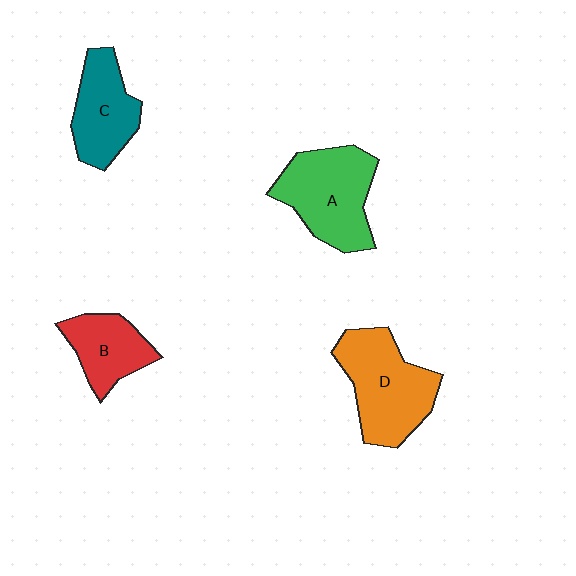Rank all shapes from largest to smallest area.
From largest to smallest: D (orange), A (green), C (teal), B (red).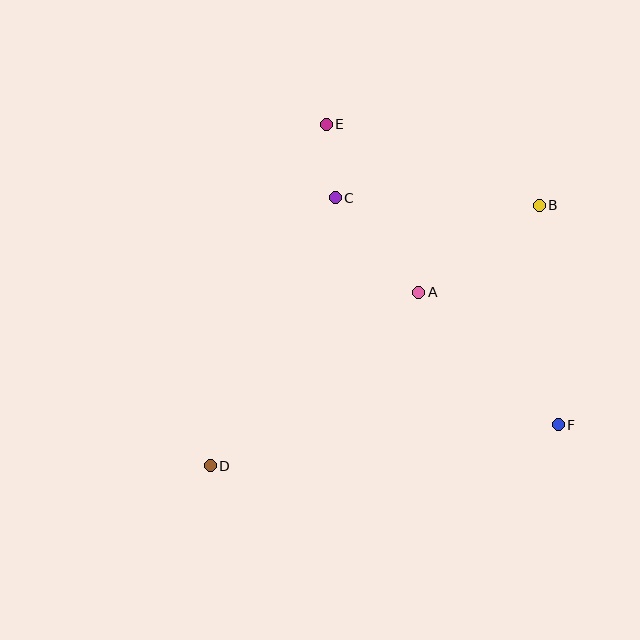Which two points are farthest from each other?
Points B and D are farthest from each other.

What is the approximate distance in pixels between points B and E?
The distance between B and E is approximately 228 pixels.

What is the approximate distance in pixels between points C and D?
The distance between C and D is approximately 296 pixels.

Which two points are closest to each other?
Points C and E are closest to each other.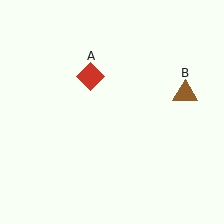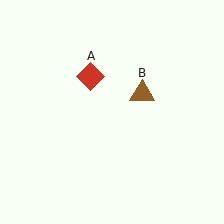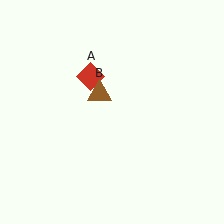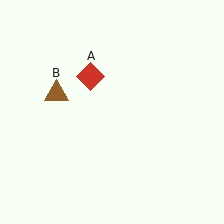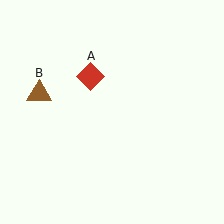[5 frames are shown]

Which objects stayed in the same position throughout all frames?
Red diamond (object A) remained stationary.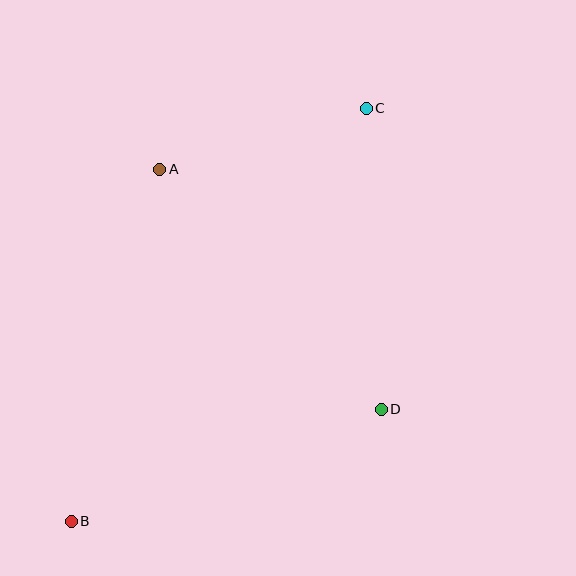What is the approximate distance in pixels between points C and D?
The distance between C and D is approximately 301 pixels.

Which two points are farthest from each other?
Points B and C are farthest from each other.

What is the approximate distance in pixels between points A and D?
The distance between A and D is approximately 327 pixels.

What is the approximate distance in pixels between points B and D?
The distance between B and D is approximately 330 pixels.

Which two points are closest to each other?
Points A and C are closest to each other.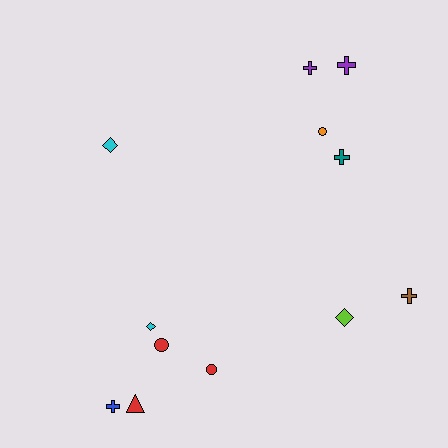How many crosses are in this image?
There are 5 crosses.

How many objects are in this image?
There are 12 objects.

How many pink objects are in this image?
There are no pink objects.